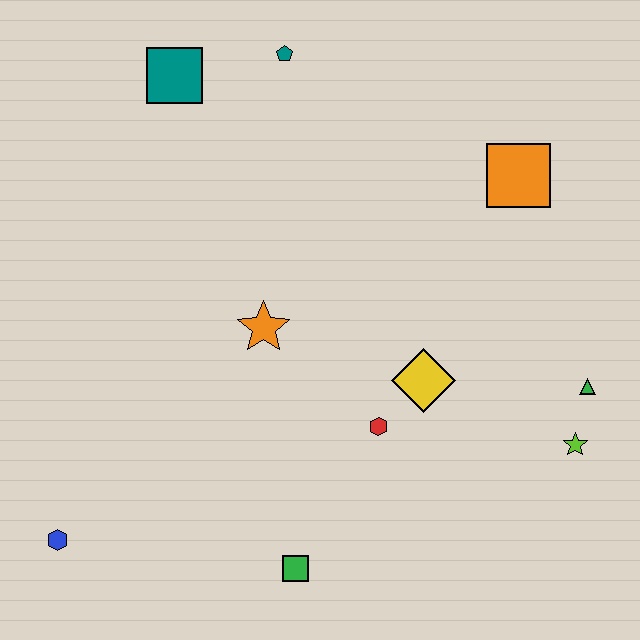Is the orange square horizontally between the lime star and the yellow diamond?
Yes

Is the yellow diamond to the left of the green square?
No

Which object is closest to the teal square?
The teal pentagon is closest to the teal square.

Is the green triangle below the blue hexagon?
No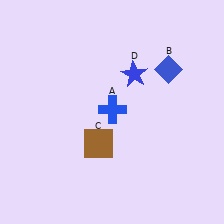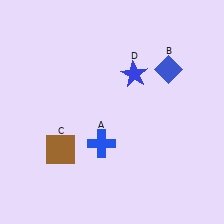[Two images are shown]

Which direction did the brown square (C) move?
The brown square (C) moved left.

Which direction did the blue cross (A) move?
The blue cross (A) moved down.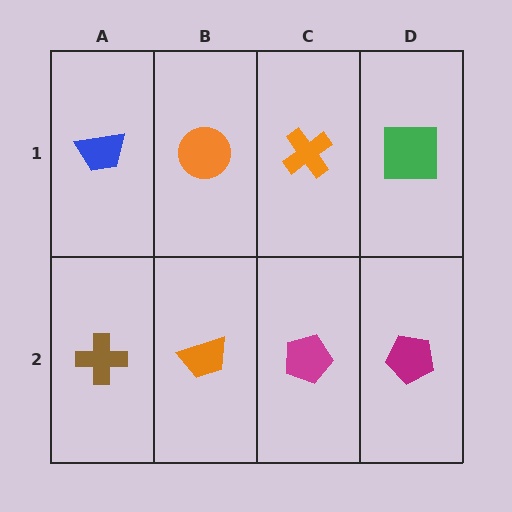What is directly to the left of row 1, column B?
A blue trapezoid.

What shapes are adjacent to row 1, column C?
A magenta pentagon (row 2, column C), an orange circle (row 1, column B), a green square (row 1, column D).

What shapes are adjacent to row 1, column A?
A brown cross (row 2, column A), an orange circle (row 1, column B).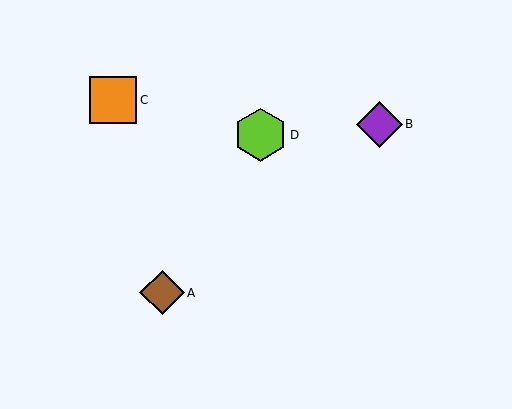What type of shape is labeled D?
Shape D is a lime hexagon.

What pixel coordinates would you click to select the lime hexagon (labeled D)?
Click at (261, 135) to select the lime hexagon D.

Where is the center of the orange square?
The center of the orange square is at (113, 100).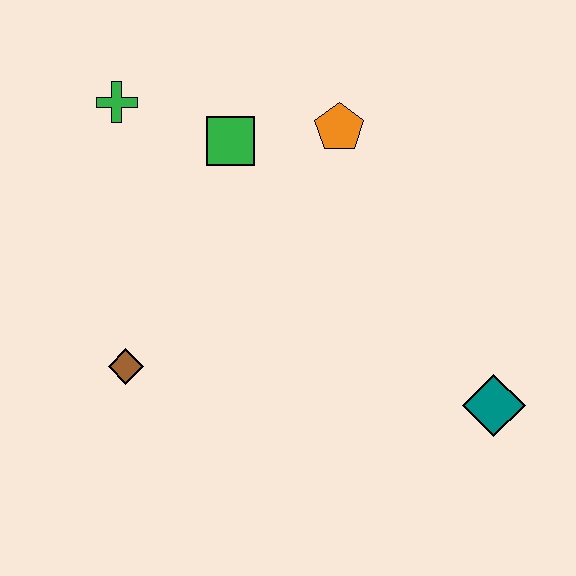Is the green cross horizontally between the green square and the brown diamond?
No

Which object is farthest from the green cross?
The teal diamond is farthest from the green cross.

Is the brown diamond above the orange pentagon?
No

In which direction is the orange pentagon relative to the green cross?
The orange pentagon is to the right of the green cross.